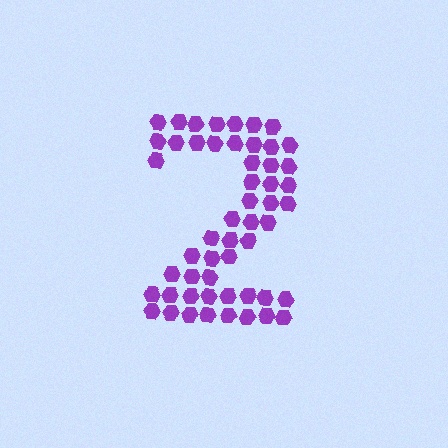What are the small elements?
The small elements are hexagons.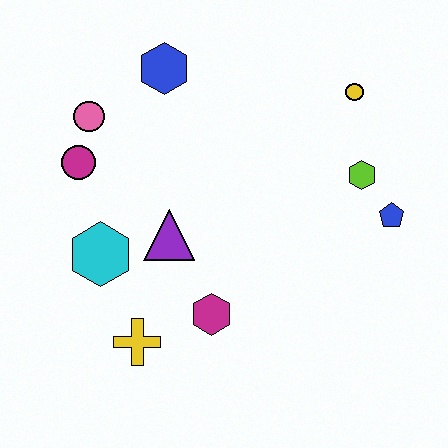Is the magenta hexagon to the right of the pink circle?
Yes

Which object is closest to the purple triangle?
The cyan hexagon is closest to the purple triangle.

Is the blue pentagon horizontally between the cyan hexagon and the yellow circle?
No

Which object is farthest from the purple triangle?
The yellow circle is farthest from the purple triangle.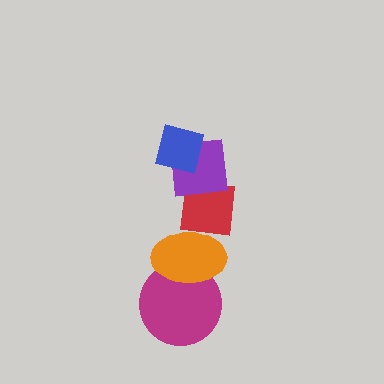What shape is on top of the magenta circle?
The orange ellipse is on top of the magenta circle.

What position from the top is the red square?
The red square is 3rd from the top.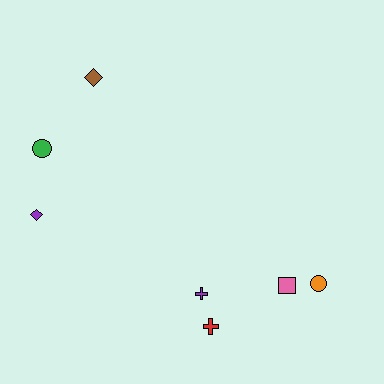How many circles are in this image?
There are 2 circles.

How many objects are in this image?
There are 7 objects.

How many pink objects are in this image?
There is 1 pink object.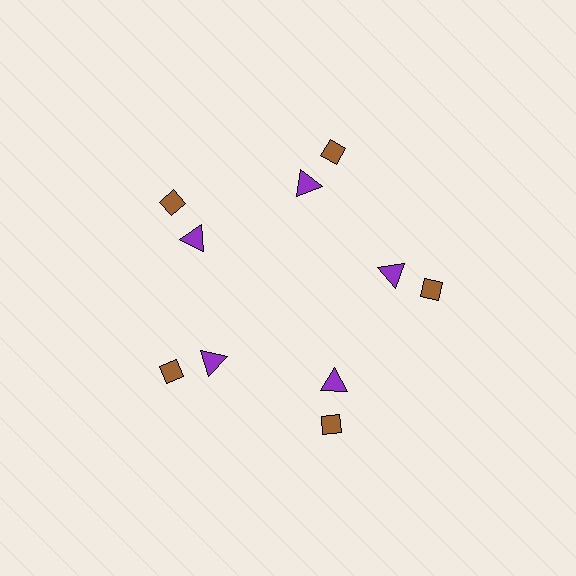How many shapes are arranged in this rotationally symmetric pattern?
There are 10 shapes, arranged in 5 groups of 2.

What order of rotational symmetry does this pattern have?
This pattern has 5-fold rotational symmetry.